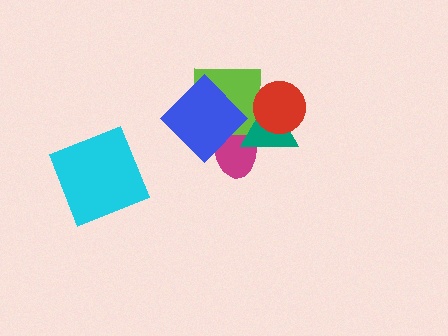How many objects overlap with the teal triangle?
4 objects overlap with the teal triangle.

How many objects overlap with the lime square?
4 objects overlap with the lime square.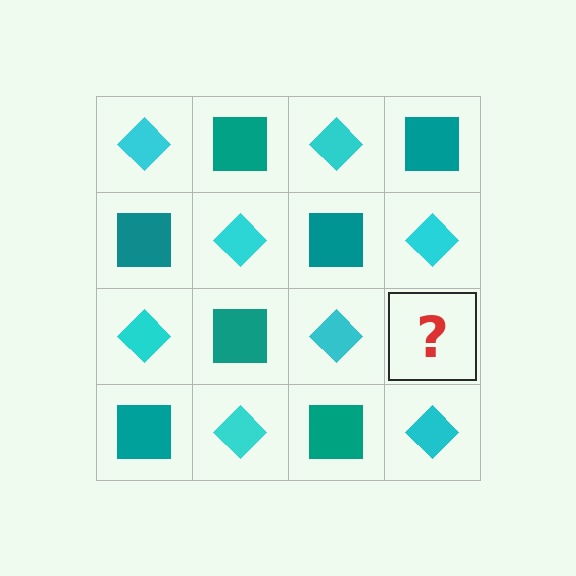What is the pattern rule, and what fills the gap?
The rule is that it alternates cyan diamond and teal square in a checkerboard pattern. The gap should be filled with a teal square.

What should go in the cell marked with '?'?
The missing cell should contain a teal square.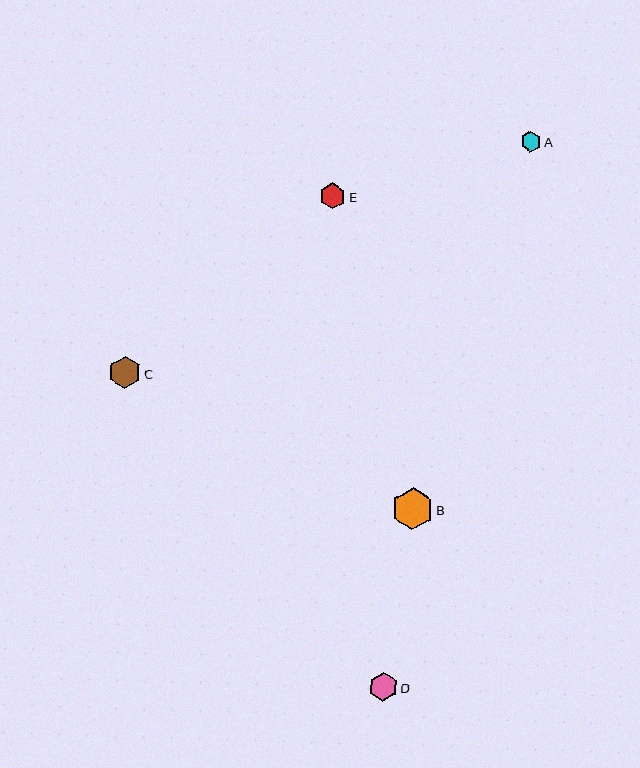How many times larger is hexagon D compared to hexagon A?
Hexagon D is approximately 1.4 times the size of hexagon A.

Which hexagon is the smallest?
Hexagon A is the smallest with a size of approximately 21 pixels.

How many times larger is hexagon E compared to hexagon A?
Hexagon E is approximately 1.3 times the size of hexagon A.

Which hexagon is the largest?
Hexagon B is the largest with a size of approximately 42 pixels.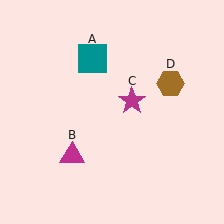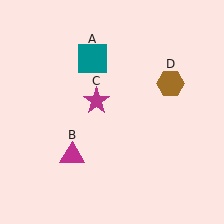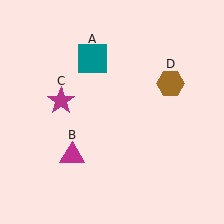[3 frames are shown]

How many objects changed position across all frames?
1 object changed position: magenta star (object C).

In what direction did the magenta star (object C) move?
The magenta star (object C) moved left.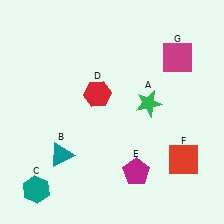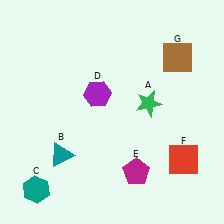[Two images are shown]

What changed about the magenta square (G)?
In Image 1, G is magenta. In Image 2, it changed to brown.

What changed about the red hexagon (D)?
In Image 1, D is red. In Image 2, it changed to purple.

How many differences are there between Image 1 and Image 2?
There are 2 differences between the two images.